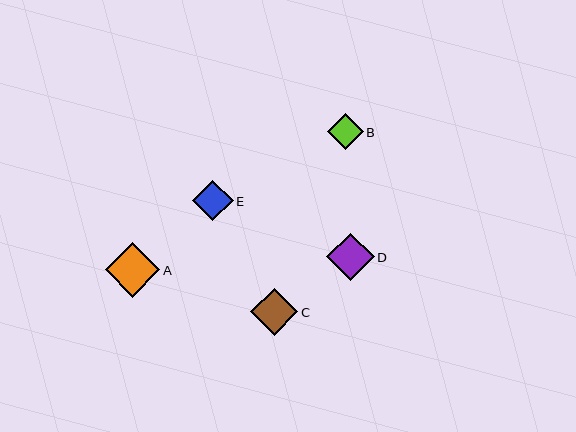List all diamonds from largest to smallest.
From largest to smallest: A, D, C, E, B.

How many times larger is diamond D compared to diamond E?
Diamond D is approximately 1.2 times the size of diamond E.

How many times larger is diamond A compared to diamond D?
Diamond A is approximately 1.2 times the size of diamond D.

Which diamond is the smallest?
Diamond B is the smallest with a size of approximately 36 pixels.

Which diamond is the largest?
Diamond A is the largest with a size of approximately 54 pixels.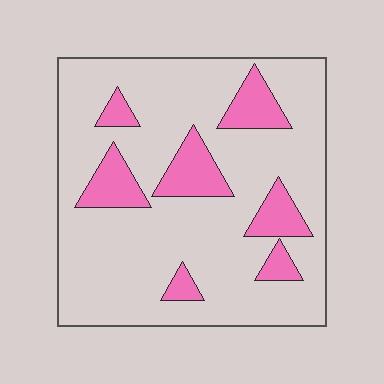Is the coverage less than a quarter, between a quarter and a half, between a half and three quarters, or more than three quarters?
Less than a quarter.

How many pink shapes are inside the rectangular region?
7.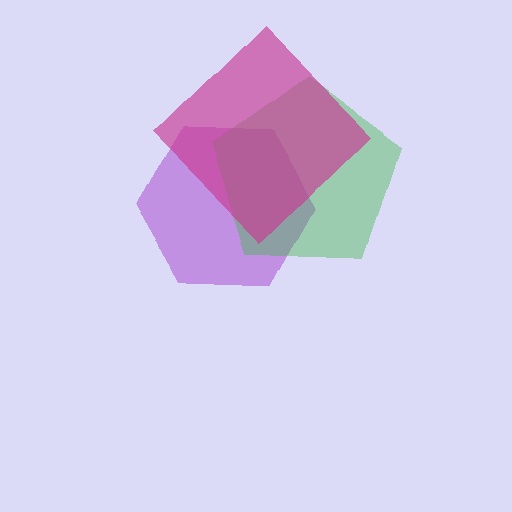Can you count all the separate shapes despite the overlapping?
Yes, there are 3 separate shapes.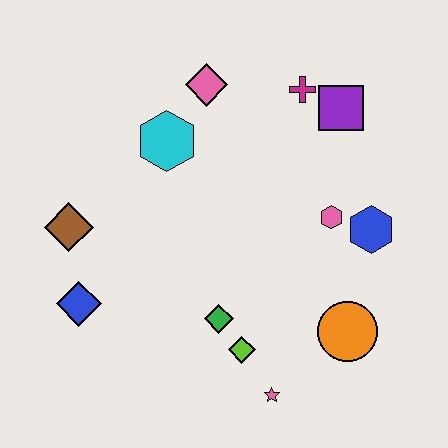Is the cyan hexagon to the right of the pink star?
No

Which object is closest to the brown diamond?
The blue diamond is closest to the brown diamond.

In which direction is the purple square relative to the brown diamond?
The purple square is to the right of the brown diamond.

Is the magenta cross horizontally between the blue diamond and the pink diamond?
No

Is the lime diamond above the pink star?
Yes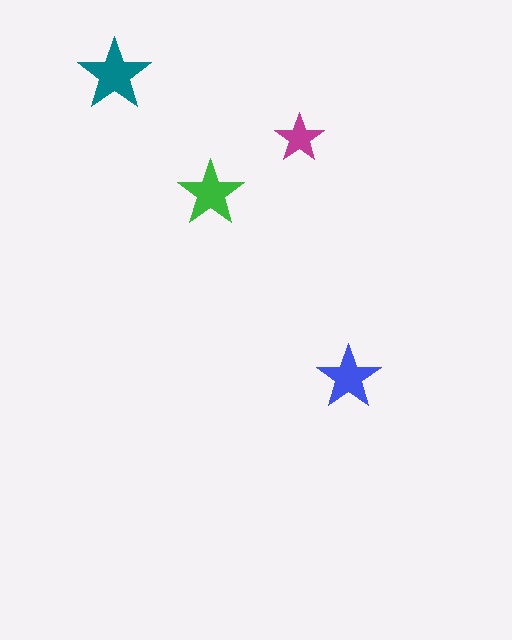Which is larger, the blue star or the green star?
The green one.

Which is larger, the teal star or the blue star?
The teal one.